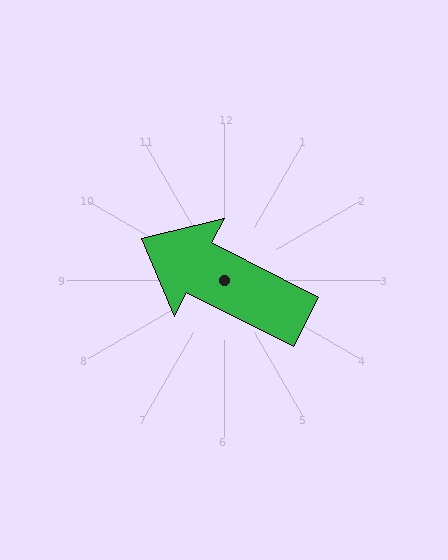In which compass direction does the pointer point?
Northwest.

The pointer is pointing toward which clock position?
Roughly 10 o'clock.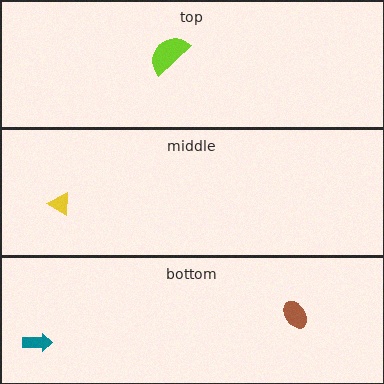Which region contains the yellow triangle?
The middle region.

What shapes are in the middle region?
The yellow triangle.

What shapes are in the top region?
The lime semicircle.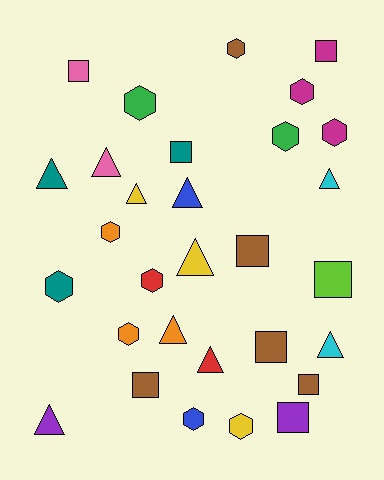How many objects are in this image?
There are 30 objects.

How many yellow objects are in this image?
There are 3 yellow objects.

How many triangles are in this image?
There are 10 triangles.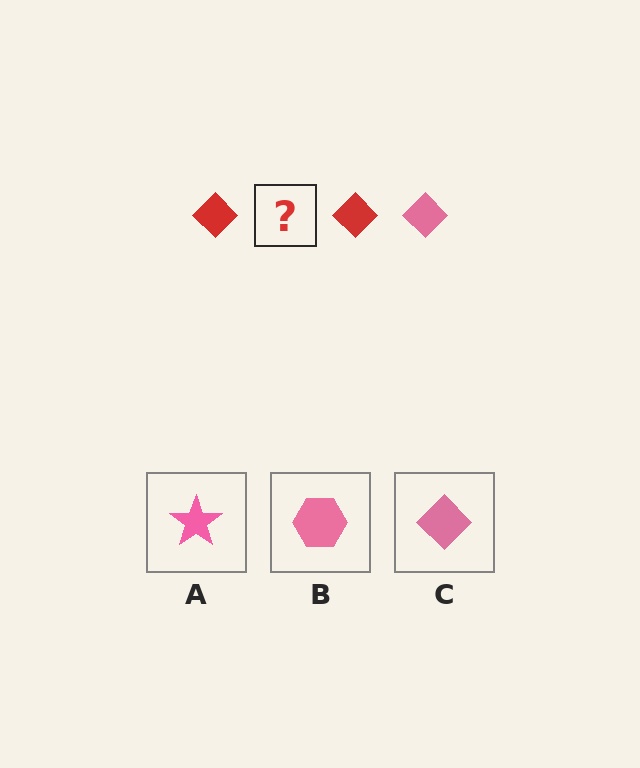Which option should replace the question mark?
Option C.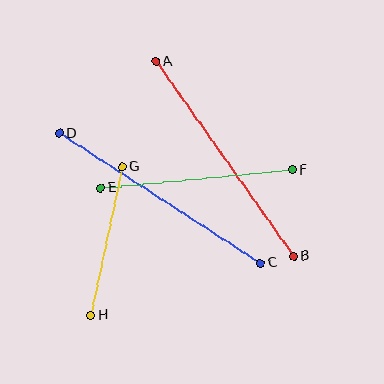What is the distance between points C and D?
The distance is approximately 239 pixels.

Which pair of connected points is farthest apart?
Points C and D are farthest apart.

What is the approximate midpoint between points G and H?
The midpoint is at approximately (106, 241) pixels.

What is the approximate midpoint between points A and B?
The midpoint is at approximately (225, 159) pixels.